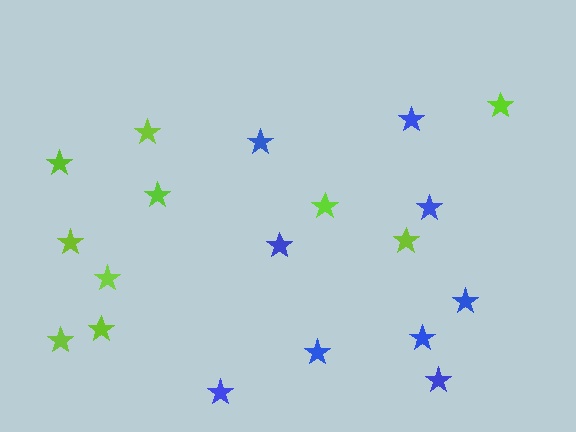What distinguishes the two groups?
There are 2 groups: one group of lime stars (10) and one group of blue stars (9).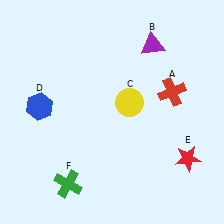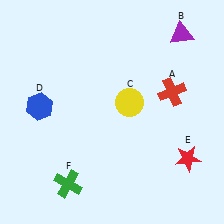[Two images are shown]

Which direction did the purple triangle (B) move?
The purple triangle (B) moved right.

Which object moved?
The purple triangle (B) moved right.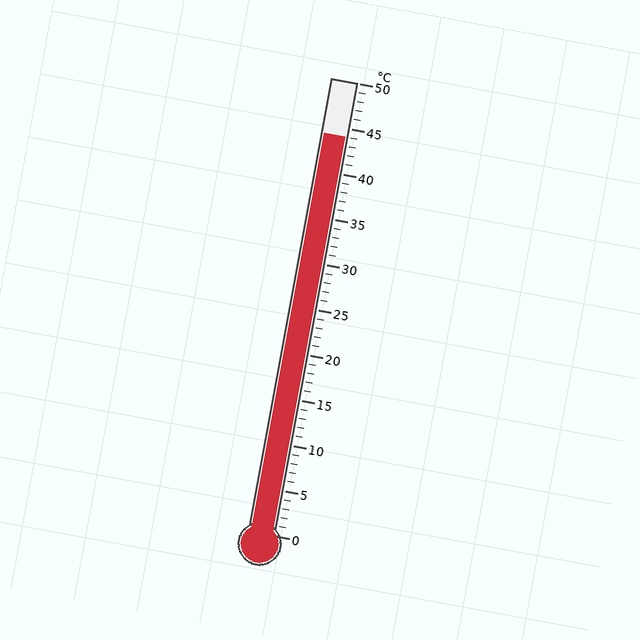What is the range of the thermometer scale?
The thermometer scale ranges from 0°C to 50°C.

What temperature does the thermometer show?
The thermometer shows approximately 44°C.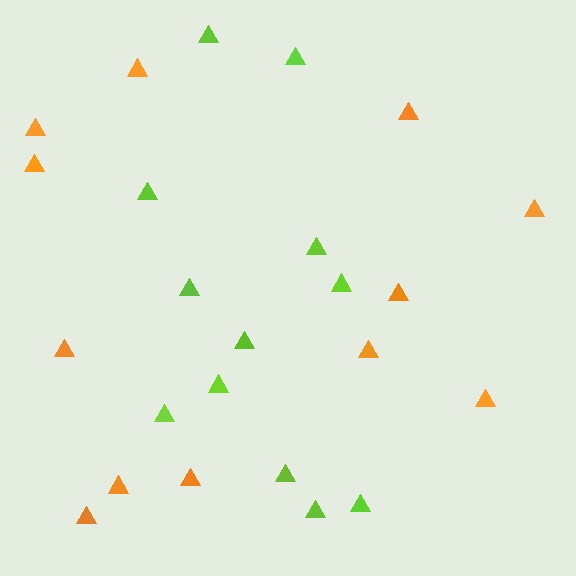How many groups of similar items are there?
There are 2 groups: one group of lime triangles (12) and one group of orange triangles (12).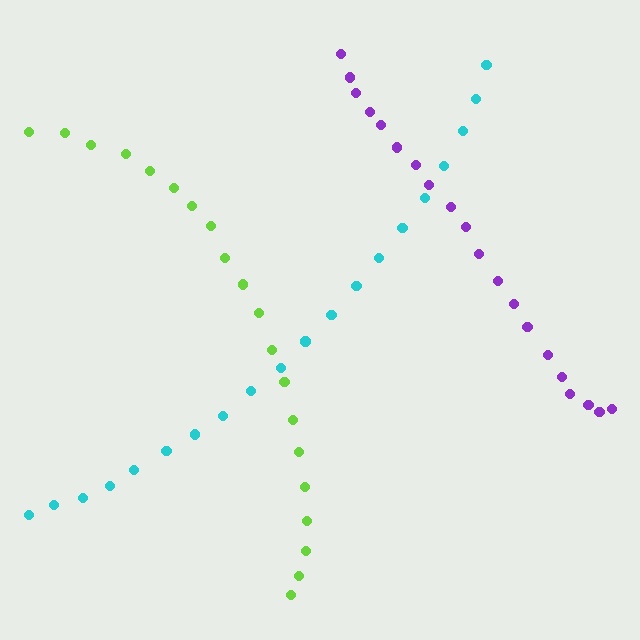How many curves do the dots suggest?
There are 3 distinct paths.